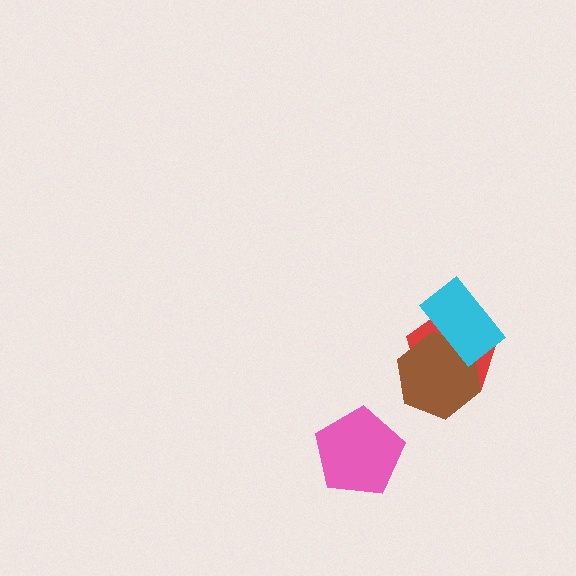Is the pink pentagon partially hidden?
No, no other shape covers it.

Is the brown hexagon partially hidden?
Yes, it is partially covered by another shape.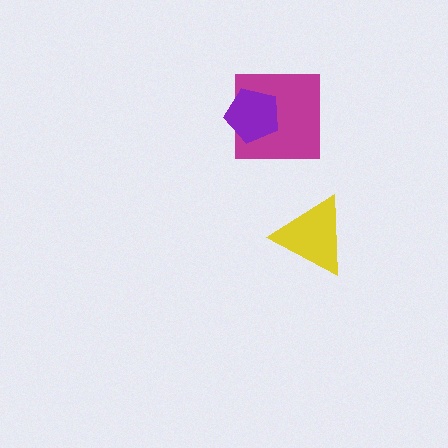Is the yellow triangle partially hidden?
No, no other shape covers it.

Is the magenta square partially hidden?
Yes, it is partially covered by another shape.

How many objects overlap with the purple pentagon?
1 object overlaps with the purple pentagon.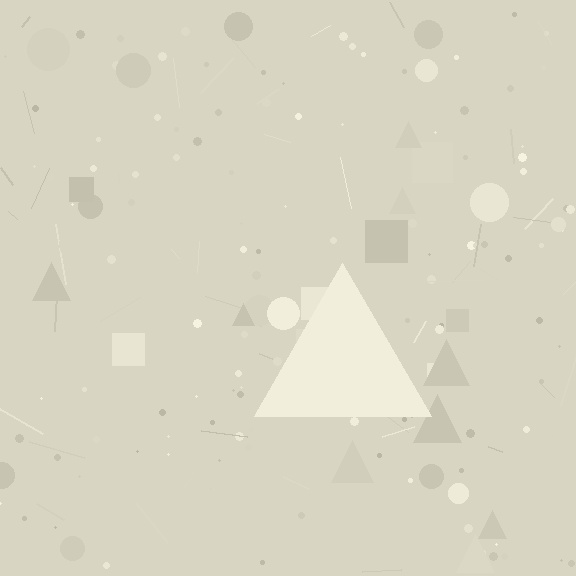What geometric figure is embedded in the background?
A triangle is embedded in the background.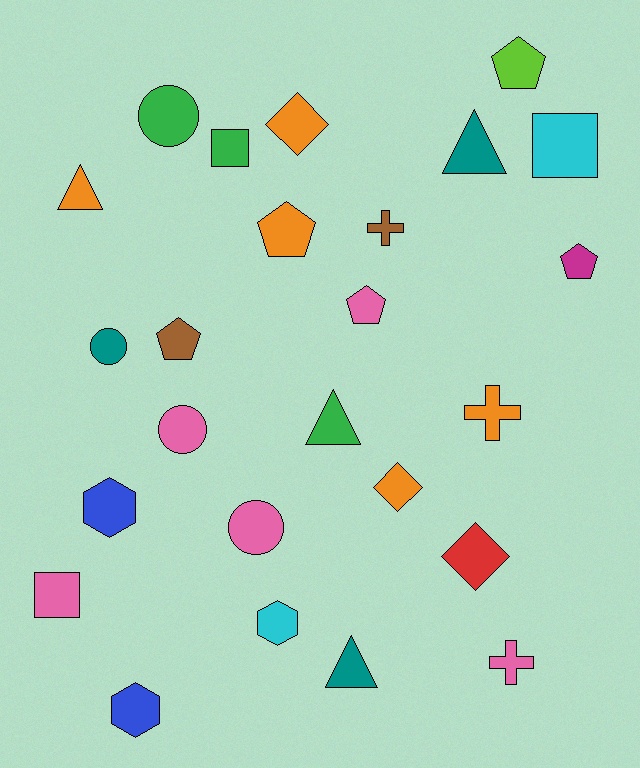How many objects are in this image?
There are 25 objects.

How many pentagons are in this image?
There are 5 pentagons.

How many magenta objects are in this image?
There is 1 magenta object.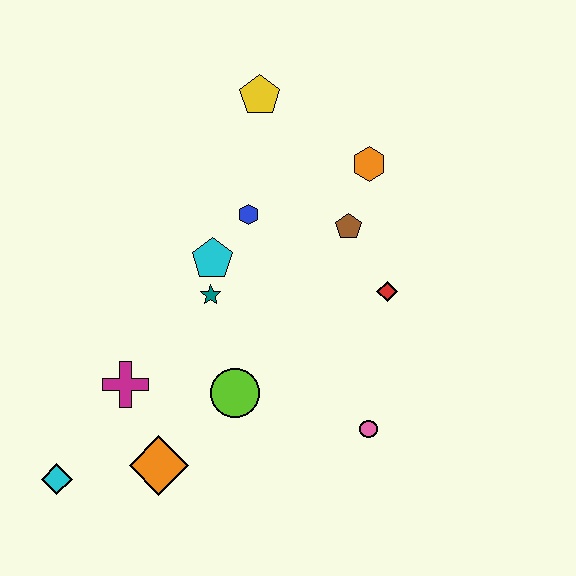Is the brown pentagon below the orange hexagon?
Yes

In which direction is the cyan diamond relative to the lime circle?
The cyan diamond is to the left of the lime circle.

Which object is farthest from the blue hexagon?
The cyan diamond is farthest from the blue hexagon.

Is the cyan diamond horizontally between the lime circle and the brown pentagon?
No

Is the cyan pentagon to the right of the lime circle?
No